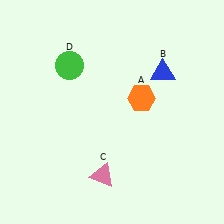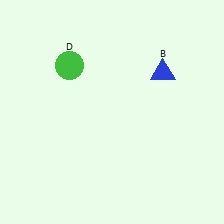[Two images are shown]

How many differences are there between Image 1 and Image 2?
There are 2 differences between the two images.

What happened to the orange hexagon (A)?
The orange hexagon (A) was removed in Image 2. It was in the top-right area of Image 1.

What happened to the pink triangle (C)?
The pink triangle (C) was removed in Image 2. It was in the bottom-left area of Image 1.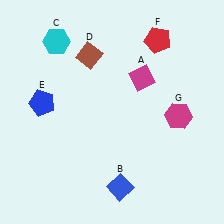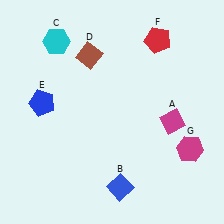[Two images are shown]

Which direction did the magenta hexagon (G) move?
The magenta hexagon (G) moved down.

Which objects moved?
The objects that moved are: the magenta diamond (A), the magenta hexagon (G).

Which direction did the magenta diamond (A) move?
The magenta diamond (A) moved down.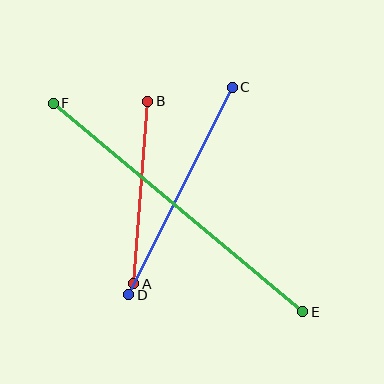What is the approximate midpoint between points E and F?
The midpoint is at approximately (178, 207) pixels.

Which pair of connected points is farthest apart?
Points E and F are farthest apart.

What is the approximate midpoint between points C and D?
The midpoint is at approximately (181, 191) pixels.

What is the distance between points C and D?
The distance is approximately 232 pixels.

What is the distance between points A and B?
The distance is approximately 183 pixels.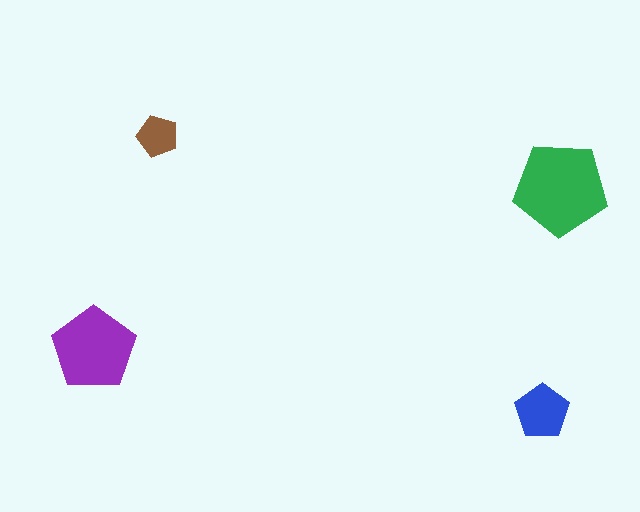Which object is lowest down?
The blue pentagon is bottommost.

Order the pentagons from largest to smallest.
the green one, the purple one, the blue one, the brown one.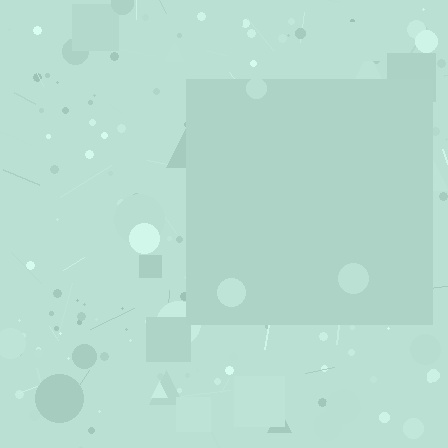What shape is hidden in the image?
A square is hidden in the image.